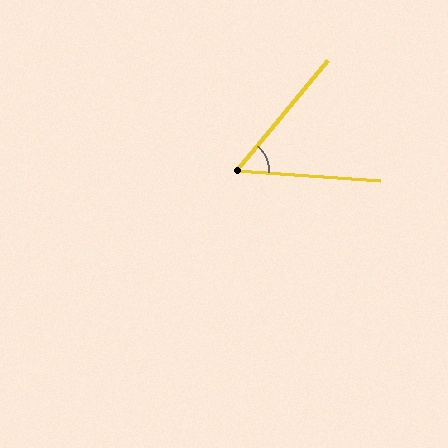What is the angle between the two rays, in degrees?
Approximately 55 degrees.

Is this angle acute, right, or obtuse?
It is acute.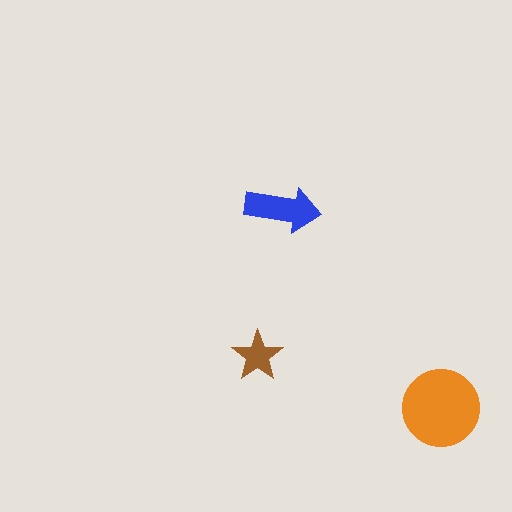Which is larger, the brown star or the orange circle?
The orange circle.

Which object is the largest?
The orange circle.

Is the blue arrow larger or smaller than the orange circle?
Smaller.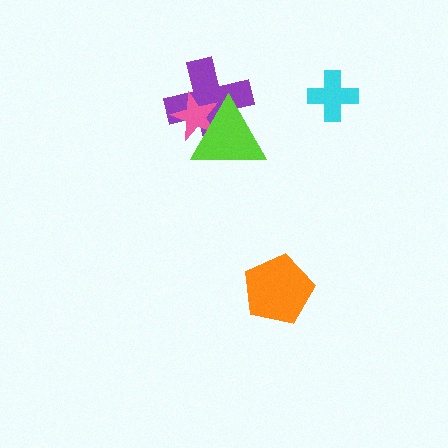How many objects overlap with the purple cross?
2 objects overlap with the purple cross.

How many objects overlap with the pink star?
2 objects overlap with the pink star.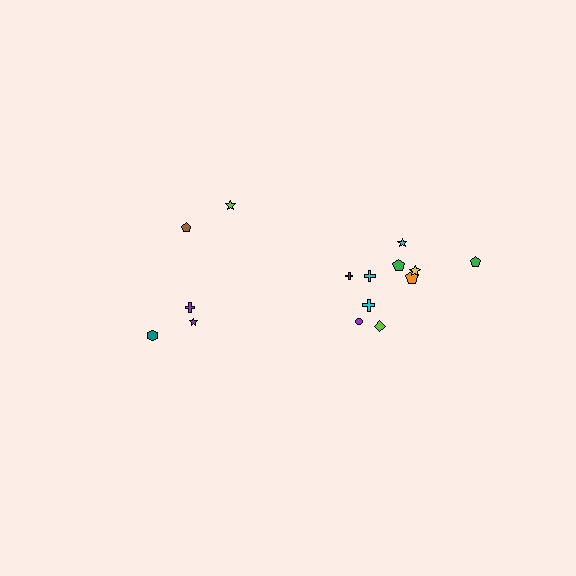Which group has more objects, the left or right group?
The right group.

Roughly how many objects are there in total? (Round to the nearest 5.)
Roughly 15 objects in total.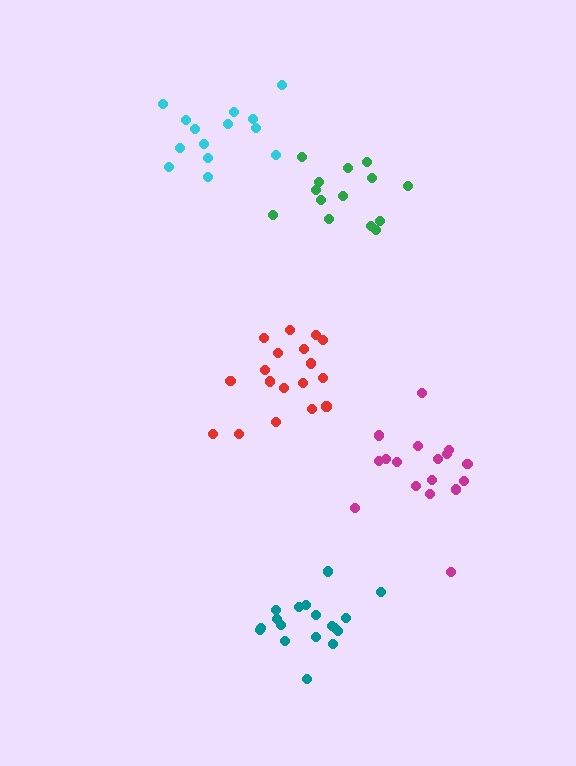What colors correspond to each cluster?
The clusters are colored: magenta, cyan, red, teal, green.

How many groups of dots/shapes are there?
There are 5 groups.